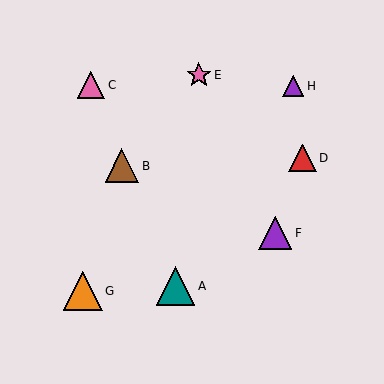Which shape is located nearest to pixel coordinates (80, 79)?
The pink triangle (labeled C) at (91, 85) is nearest to that location.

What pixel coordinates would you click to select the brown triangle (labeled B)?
Click at (122, 166) to select the brown triangle B.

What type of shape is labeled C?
Shape C is a pink triangle.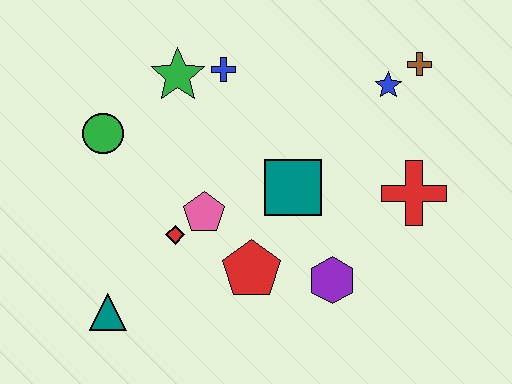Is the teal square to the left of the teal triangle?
No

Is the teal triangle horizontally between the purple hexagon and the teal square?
No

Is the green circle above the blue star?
No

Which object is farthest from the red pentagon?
The brown cross is farthest from the red pentagon.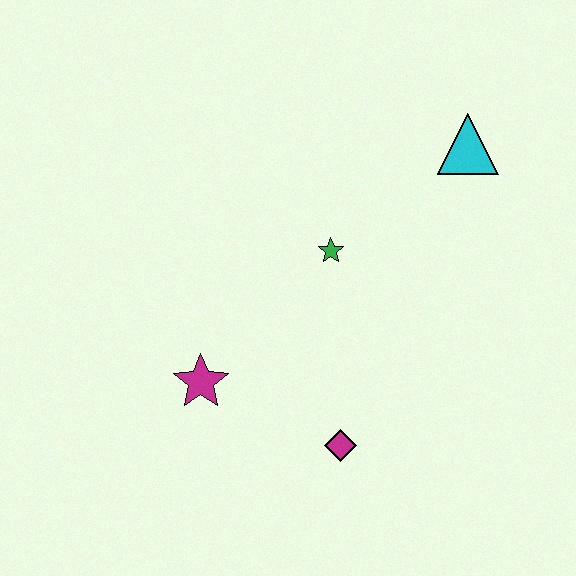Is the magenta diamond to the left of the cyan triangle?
Yes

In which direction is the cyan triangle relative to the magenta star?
The cyan triangle is to the right of the magenta star.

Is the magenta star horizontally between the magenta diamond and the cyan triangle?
No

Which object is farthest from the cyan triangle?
The magenta star is farthest from the cyan triangle.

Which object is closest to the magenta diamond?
The magenta star is closest to the magenta diamond.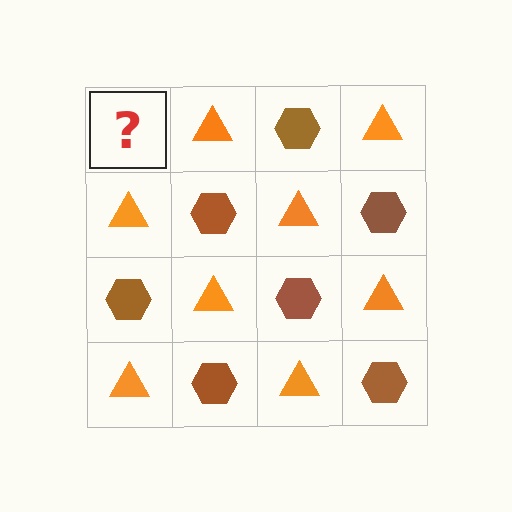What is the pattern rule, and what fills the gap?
The rule is that it alternates brown hexagon and orange triangle in a checkerboard pattern. The gap should be filled with a brown hexagon.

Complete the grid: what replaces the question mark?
The question mark should be replaced with a brown hexagon.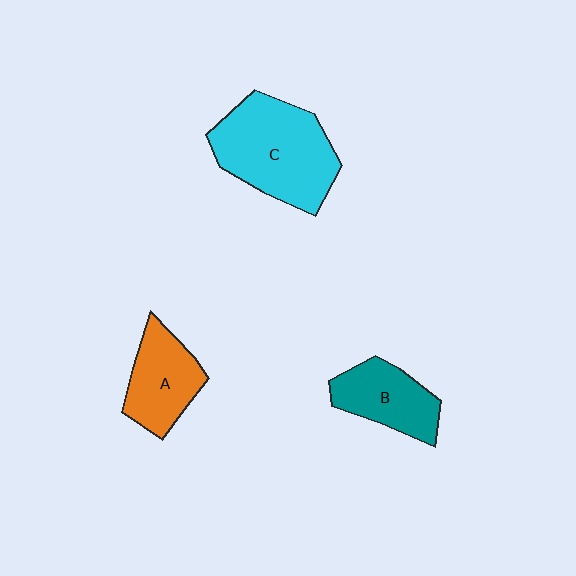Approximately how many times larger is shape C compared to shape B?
Approximately 1.8 times.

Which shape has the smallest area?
Shape B (teal).